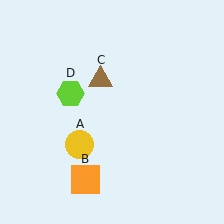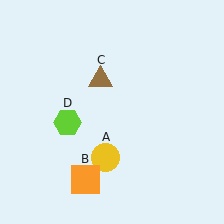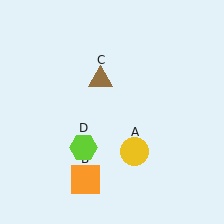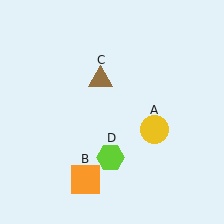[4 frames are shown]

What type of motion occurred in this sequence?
The yellow circle (object A), lime hexagon (object D) rotated counterclockwise around the center of the scene.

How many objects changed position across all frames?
2 objects changed position: yellow circle (object A), lime hexagon (object D).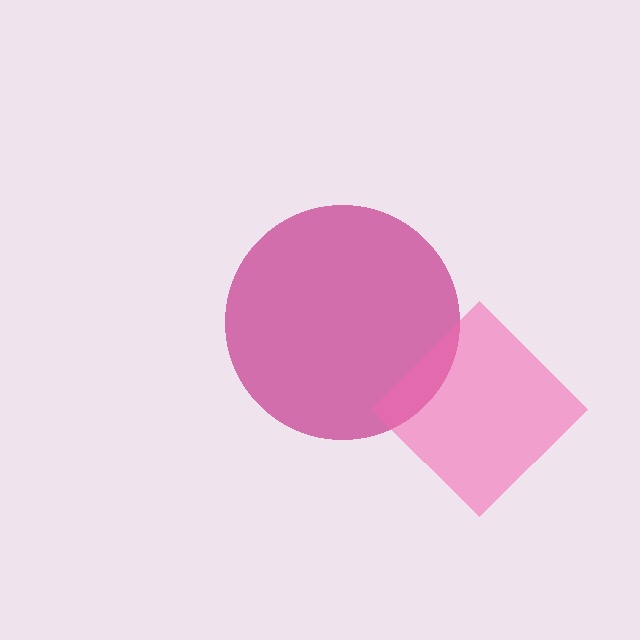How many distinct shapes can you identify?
There are 2 distinct shapes: a magenta circle, a pink diamond.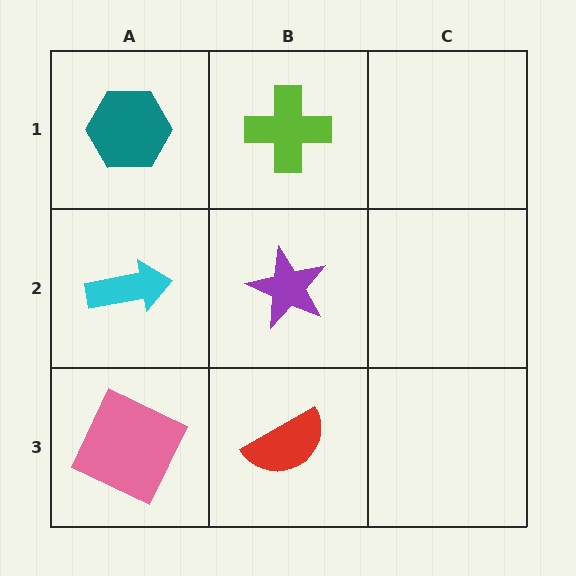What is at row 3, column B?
A red semicircle.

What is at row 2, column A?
A cyan arrow.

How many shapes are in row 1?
2 shapes.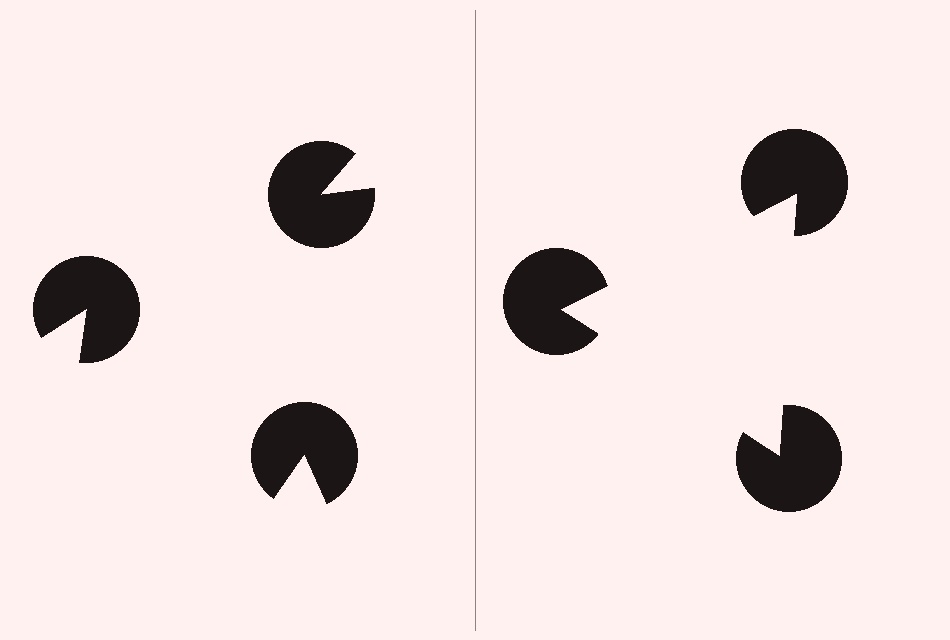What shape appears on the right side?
An illusory triangle.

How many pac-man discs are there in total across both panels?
6 — 3 on each side.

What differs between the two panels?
The pac-man discs are positioned identically on both sides; only the wedge orientations differ. On the right they align to a triangle; on the left they are misaligned.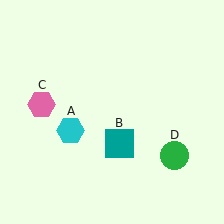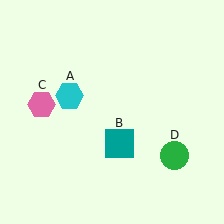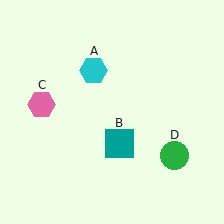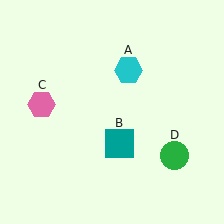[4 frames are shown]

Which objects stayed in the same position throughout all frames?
Teal square (object B) and pink hexagon (object C) and green circle (object D) remained stationary.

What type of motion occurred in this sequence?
The cyan hexagon (object A) rotated clockwise around the center of the scene.